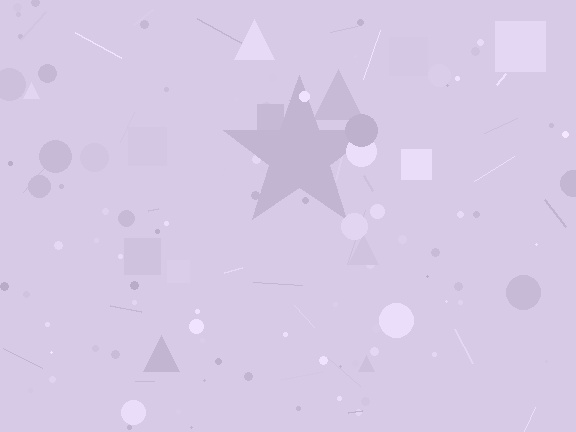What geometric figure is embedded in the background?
A star is embedded in the background.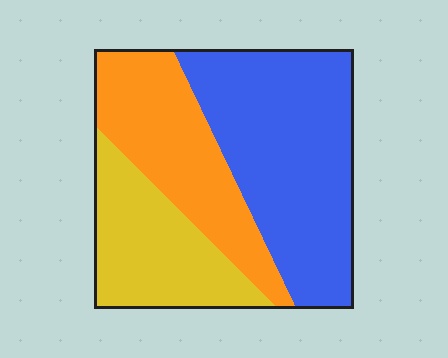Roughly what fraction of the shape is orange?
Orange takes up about one quarter (1/4) of the shape.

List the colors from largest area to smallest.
From largest to smallest: blue, orange, yellow.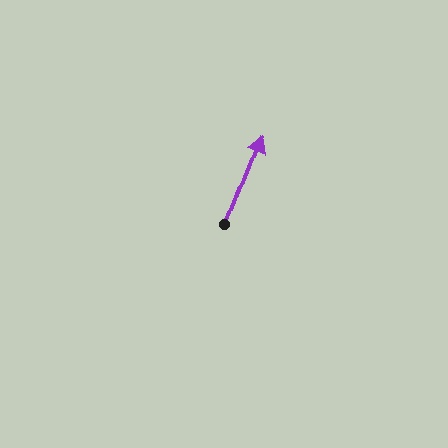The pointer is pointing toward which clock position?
Roughly 1 o'clock.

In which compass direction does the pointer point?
North.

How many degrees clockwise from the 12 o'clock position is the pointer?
Approximately 21 degrees.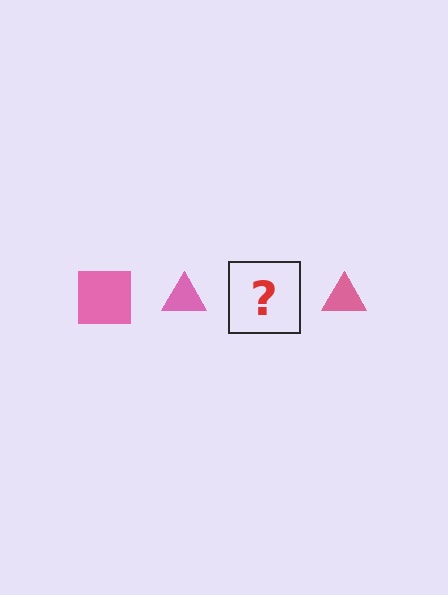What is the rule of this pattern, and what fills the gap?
The rule is that the pattern cycles through square, triangle shapes in pink. The gap should be filled with a pink square.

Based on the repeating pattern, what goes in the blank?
The blank should be a pink square.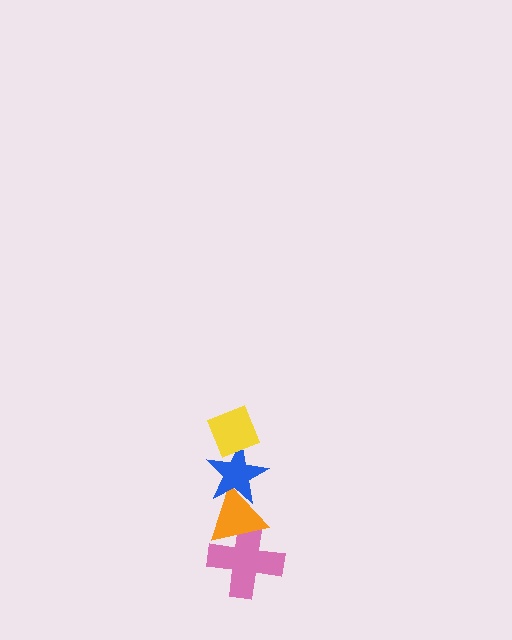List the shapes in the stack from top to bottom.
From top to bottom: the yellow diamond, the blue star, the orange triangle, the pink cross.